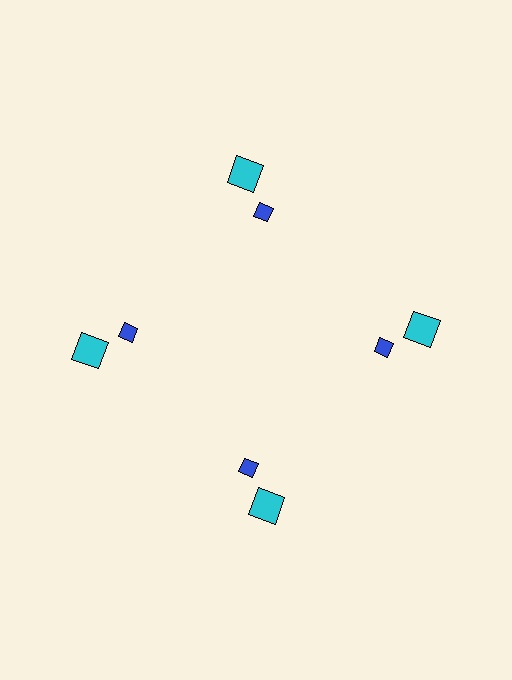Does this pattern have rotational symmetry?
Yes, this pattern has 4-fold rotational symmetry. It looks the same after rotating 90 degrees around the center.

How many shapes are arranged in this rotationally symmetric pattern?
There are 8 shapes, arranged in 4 groups of 2.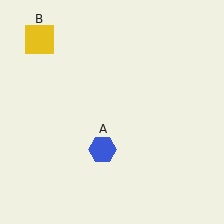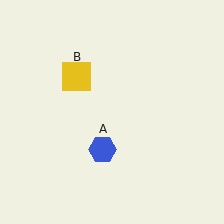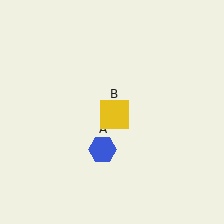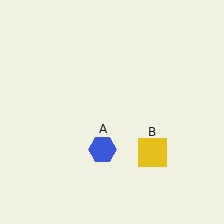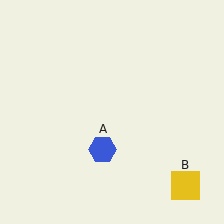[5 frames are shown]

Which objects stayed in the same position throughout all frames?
Blue hexagon (object A) remained stationary.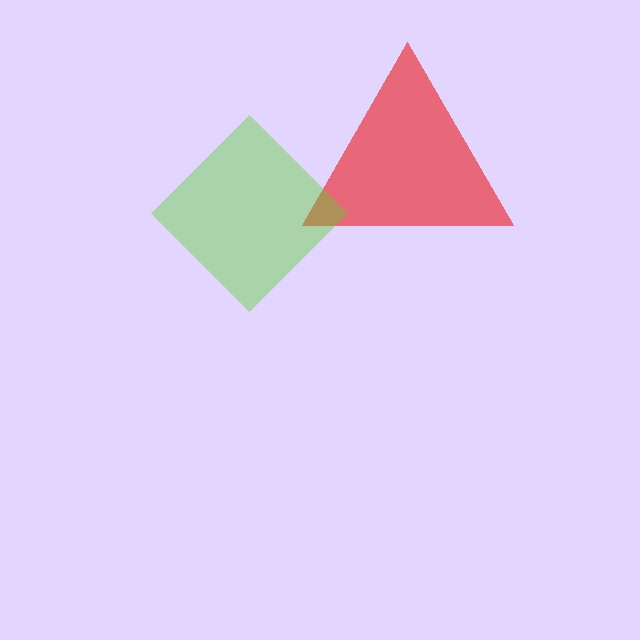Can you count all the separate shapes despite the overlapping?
Yes, there are 2 separate shapes.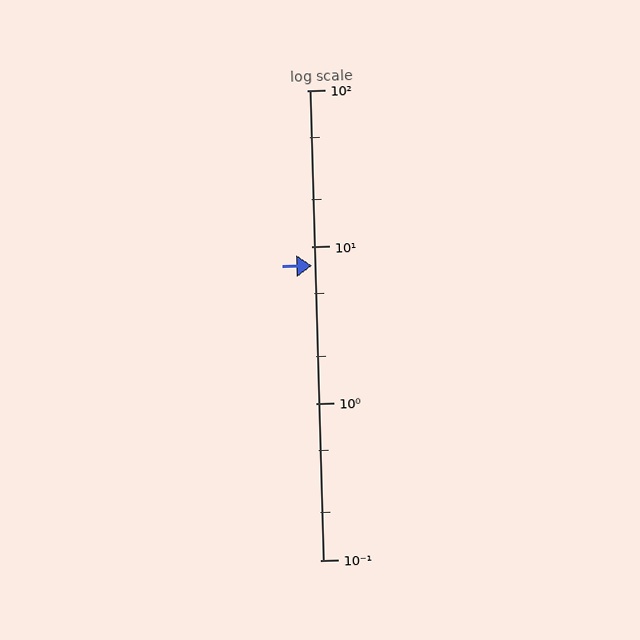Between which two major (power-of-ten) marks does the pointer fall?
The pointer is between 1 and 10.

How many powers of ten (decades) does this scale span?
The scale spans 3 decades, from 0.1 to 100.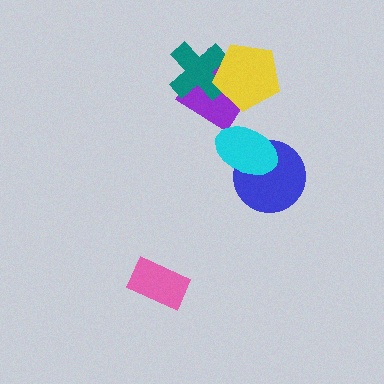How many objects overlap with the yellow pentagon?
2 objects overlap with the yellow pentagon.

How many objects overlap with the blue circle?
1 object overlaps with the blue circle.